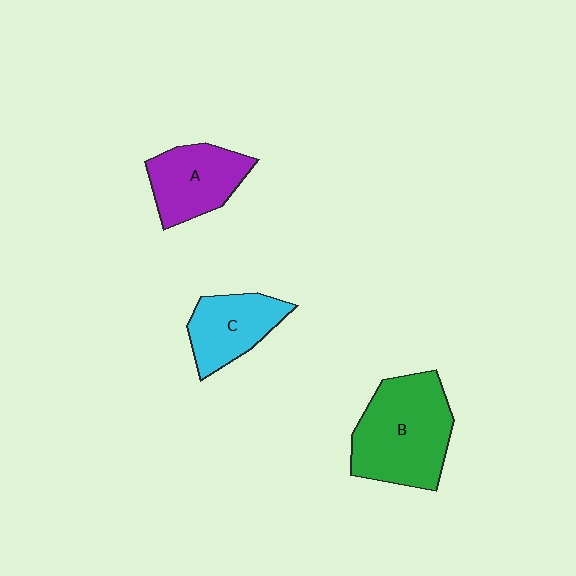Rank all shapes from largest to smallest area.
From largest to smallest: B (green), A (purple), C (cyan).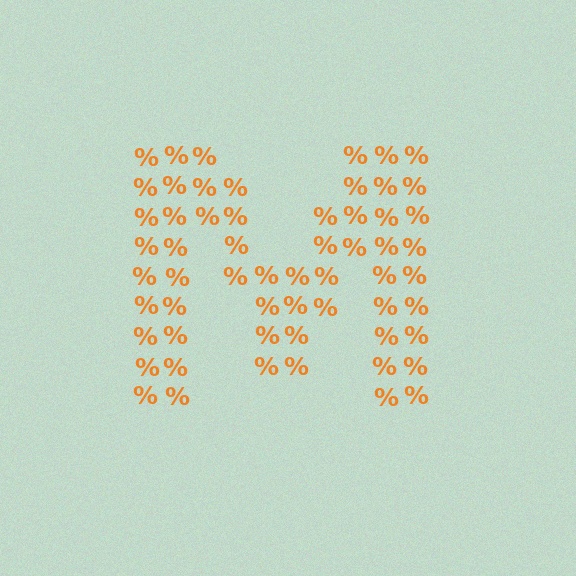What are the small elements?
The small elements are percent signs.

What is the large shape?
The large shape is the letter M.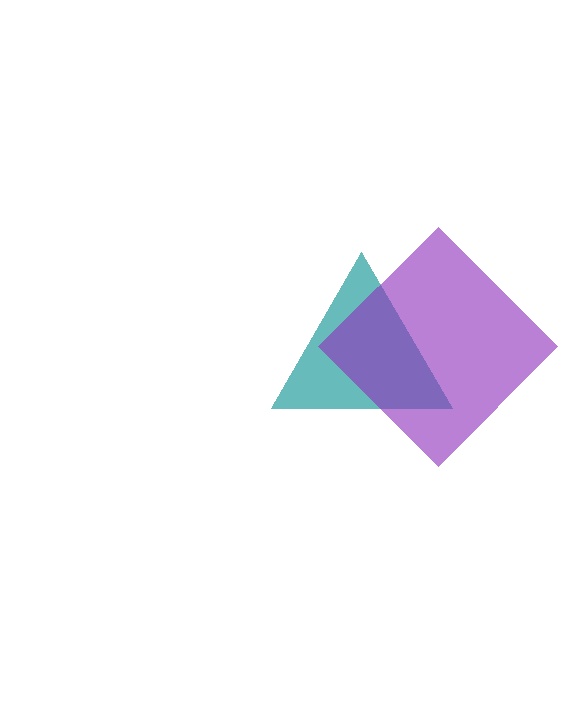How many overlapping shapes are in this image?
There are 2 overlapping shapes in the image.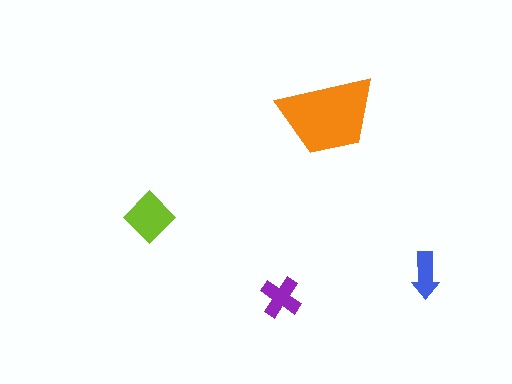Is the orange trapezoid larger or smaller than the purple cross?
Larger.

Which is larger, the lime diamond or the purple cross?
The lime diamond.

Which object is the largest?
The orange trapezoid.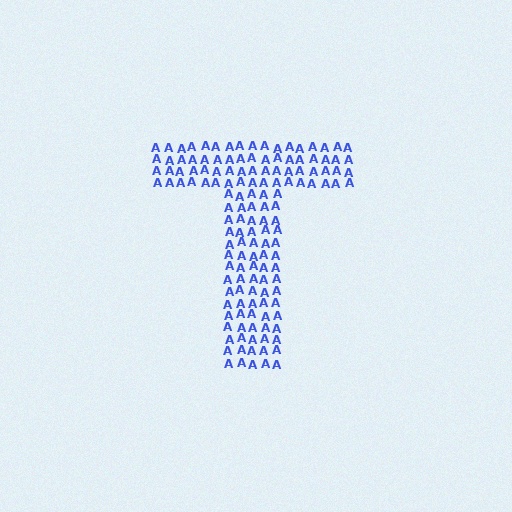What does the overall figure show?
The overall figure shows the letter T.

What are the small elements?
The small elements are letter A's.